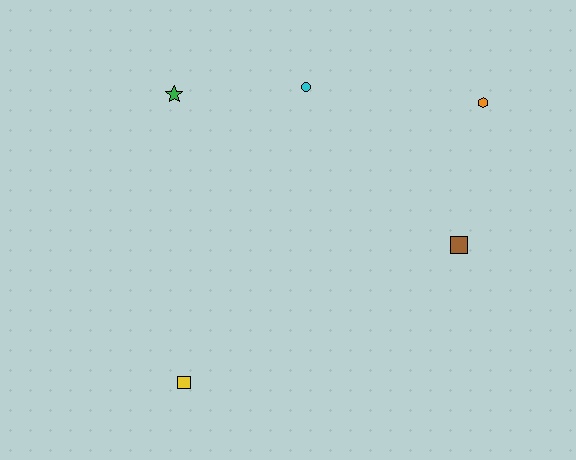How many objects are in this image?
There are 5 objects.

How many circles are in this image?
There is 1 circle.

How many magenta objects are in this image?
There are no magenta objects.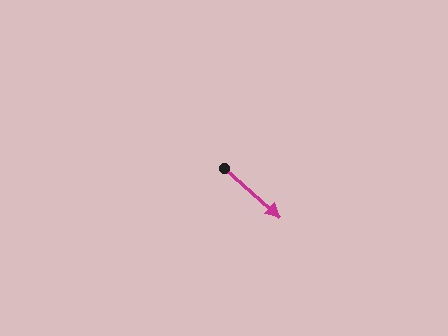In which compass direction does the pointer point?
Southeast.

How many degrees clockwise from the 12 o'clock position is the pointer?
Approximately 132 degrees.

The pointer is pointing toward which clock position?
Roughly 4 o'clock.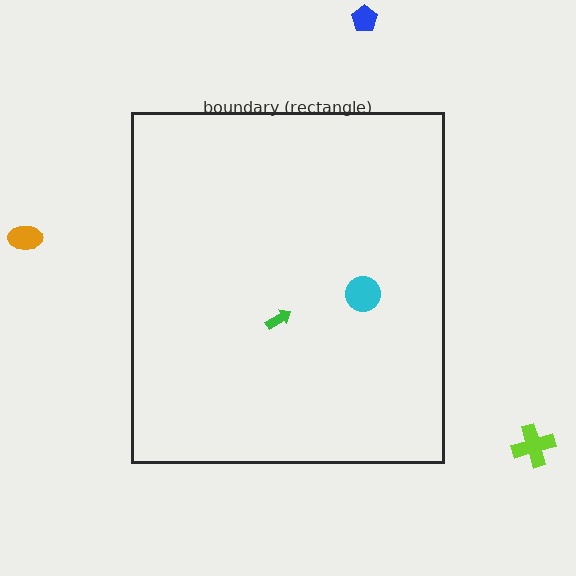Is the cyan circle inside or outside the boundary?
Inside.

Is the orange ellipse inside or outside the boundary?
Outside.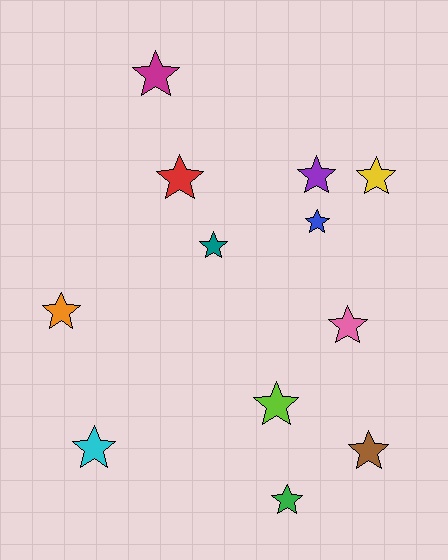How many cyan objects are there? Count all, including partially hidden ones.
There is 1 cyan object.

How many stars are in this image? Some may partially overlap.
There are 12 stars.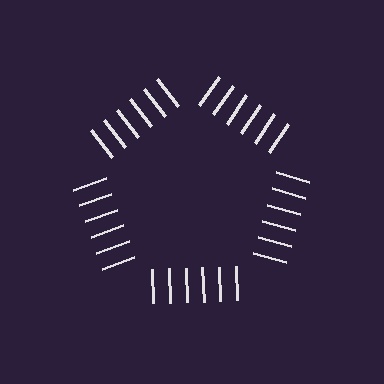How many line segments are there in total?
30 — 6 along each of the 5 edges.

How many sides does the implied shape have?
5 sides — the line-ends trace a pentagon.